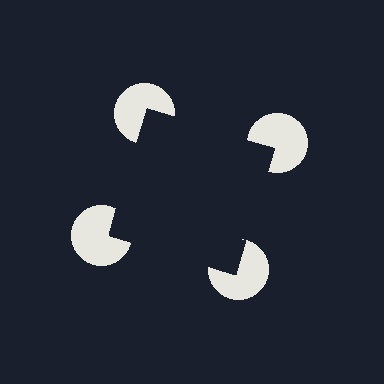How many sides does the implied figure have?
4 sides.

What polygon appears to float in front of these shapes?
An illusory square — its edges are inferred from the aligned wedge cuts in the pac-man discs, not physically drawn.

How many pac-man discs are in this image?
There are 4 — one at each vertex of the illusory square.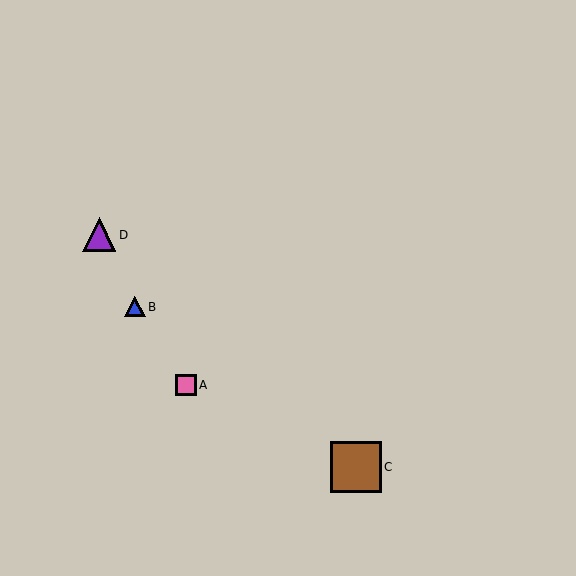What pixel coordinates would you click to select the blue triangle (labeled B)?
Click at (135, 307) to select the blue triangle B.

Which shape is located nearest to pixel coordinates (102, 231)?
The purple triangle (labeled D) at (99, 235) is nearest to that location.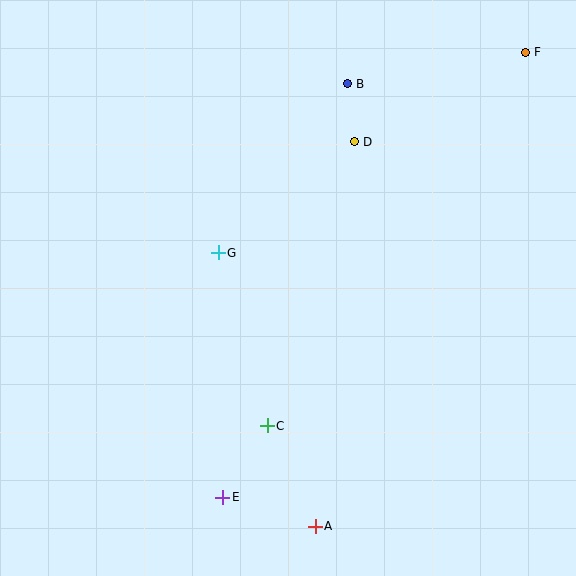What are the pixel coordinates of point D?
Point D is at (354, 142).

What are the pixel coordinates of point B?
Point B is at (347, 84).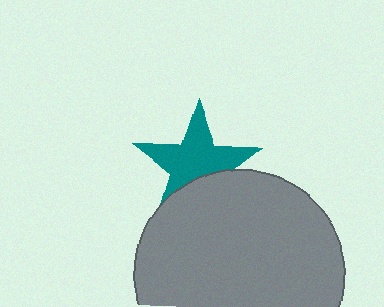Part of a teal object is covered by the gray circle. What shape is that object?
It is a star.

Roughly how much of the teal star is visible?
Most of it is visible (roughly 68%).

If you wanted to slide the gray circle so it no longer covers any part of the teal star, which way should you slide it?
Slide it down — that is the most direct way to separate the two shapes.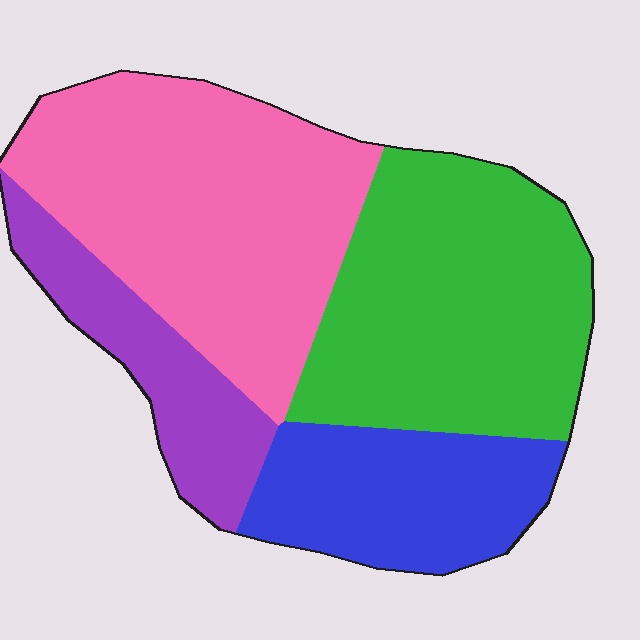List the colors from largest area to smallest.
From largest to smallest: pink, green, blue, purple.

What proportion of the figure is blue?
Blue takes up about one sixth (1/6) of the figure.